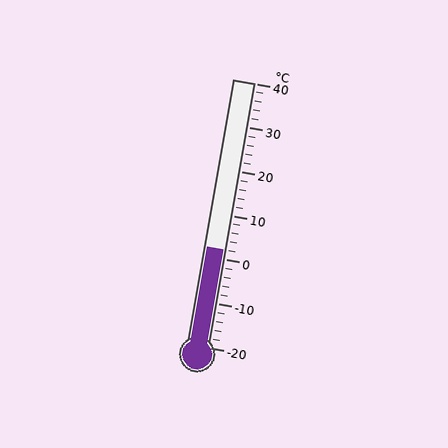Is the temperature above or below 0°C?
The temperature is above 0°C.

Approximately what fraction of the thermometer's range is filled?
The thermometer is filled to approximately 35% of its range.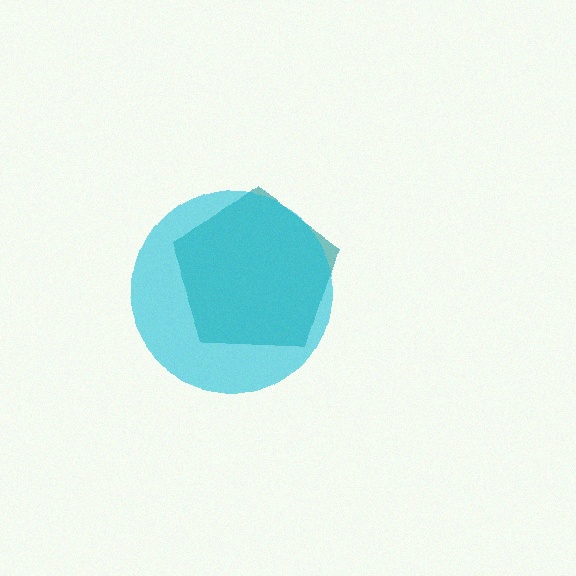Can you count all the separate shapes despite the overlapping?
Yes, there are 2 separate shapes.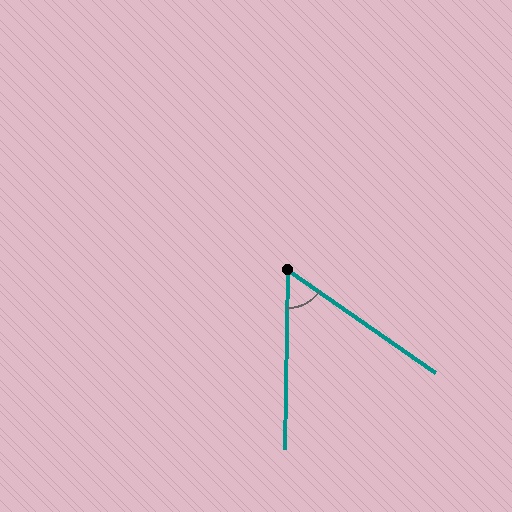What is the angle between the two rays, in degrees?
Approximately 56 degrees.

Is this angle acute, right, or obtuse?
It is acute.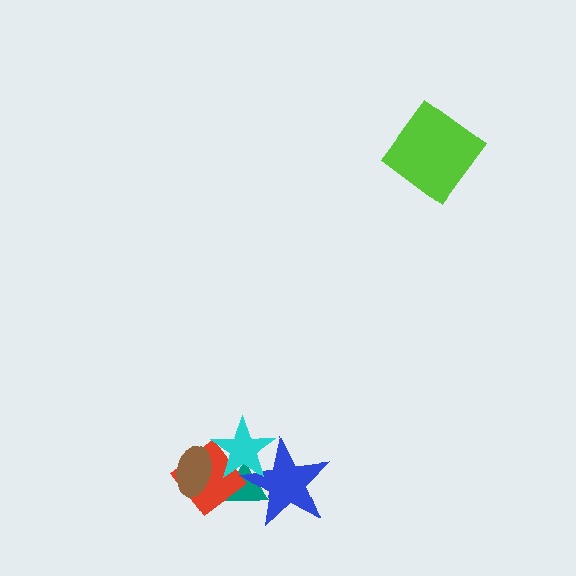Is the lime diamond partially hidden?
No, no other shape covers it.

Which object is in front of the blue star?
The cyan star is in front of the blue star.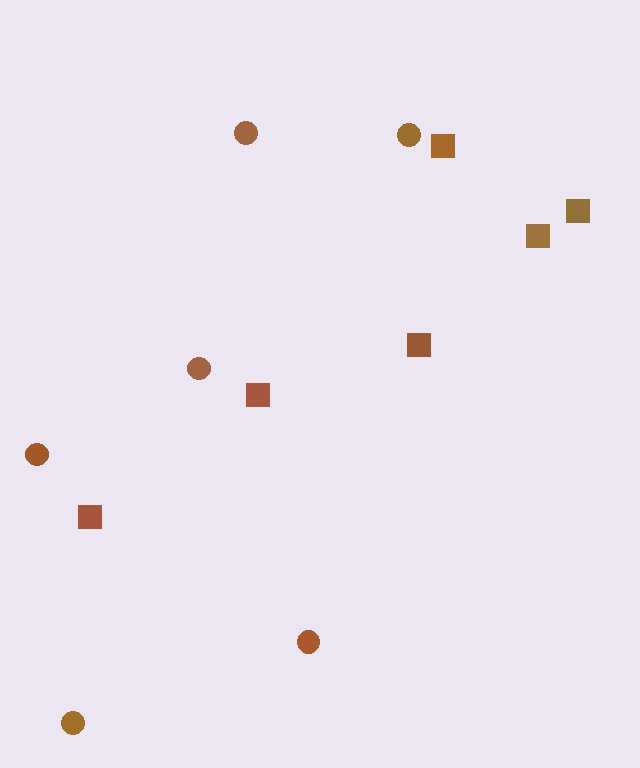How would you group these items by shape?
There are 2 groups: one group of squares (6) and one group of circles (6).